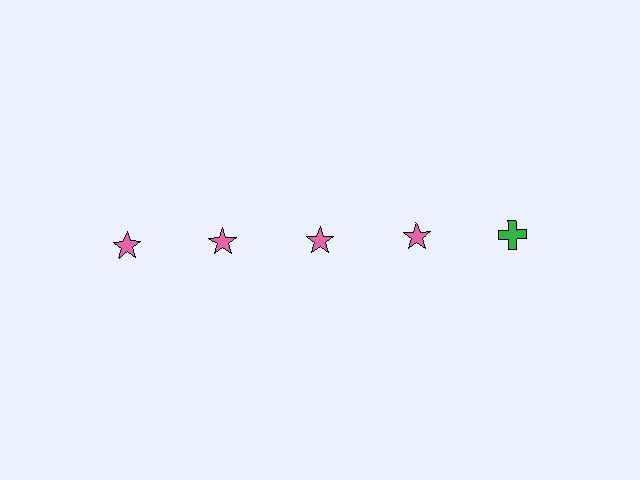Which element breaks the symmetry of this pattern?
The green cross in the top row, rightmost column breaks the symmetry. All other shapes are pink stars.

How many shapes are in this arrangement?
There are 5 shapes arranged in a grid pattern.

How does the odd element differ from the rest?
It differs in both color (green instead of pink) and shape (cross instead of star).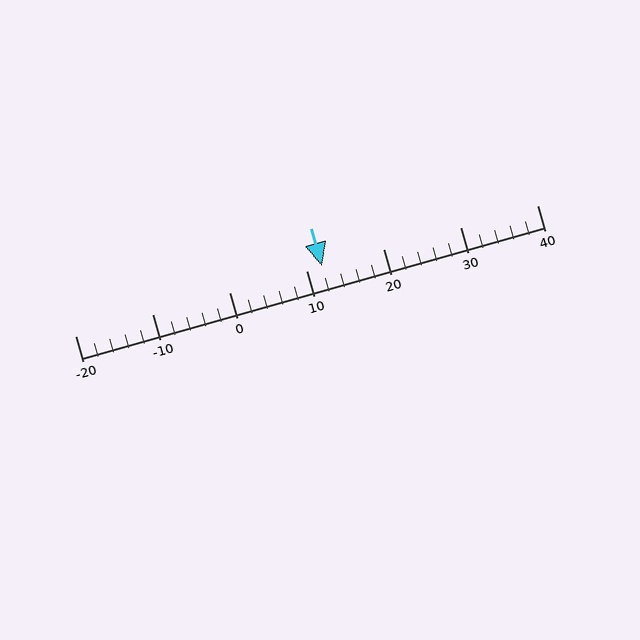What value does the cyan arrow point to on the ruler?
The cyan arrow points to approximately 12.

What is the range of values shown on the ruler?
The ruler shows values from -20 to 40.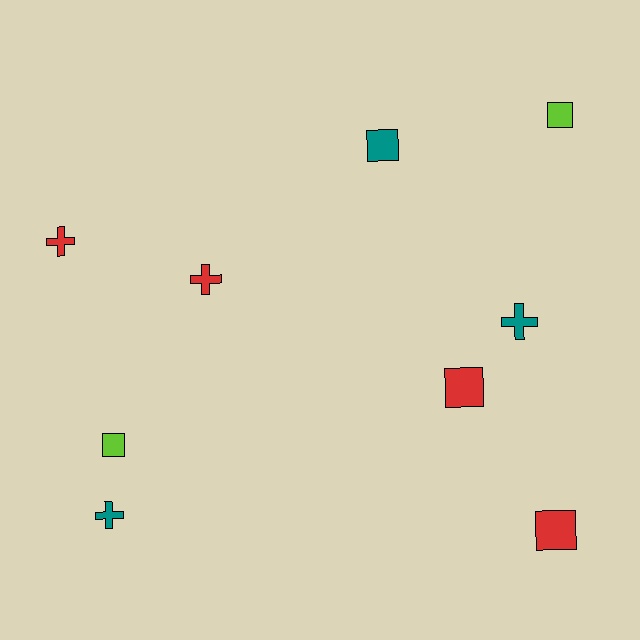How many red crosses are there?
There are 2 red crosses.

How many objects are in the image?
There are 9 objects.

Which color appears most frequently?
Red, with 4 objects.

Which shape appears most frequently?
Square, with 5 objects.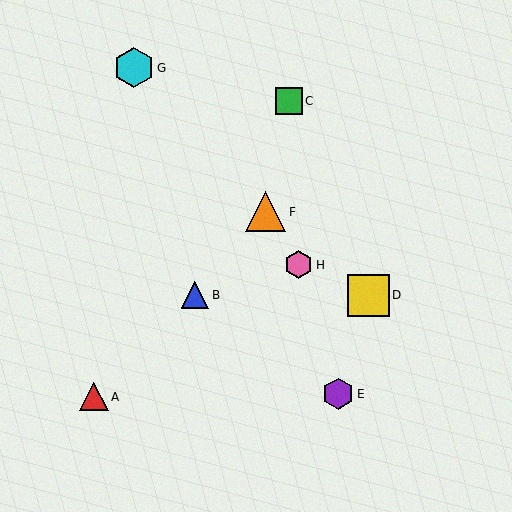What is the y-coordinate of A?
Object A is at y≈397.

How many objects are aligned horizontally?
2 objects (B, D) are aligned horizontally.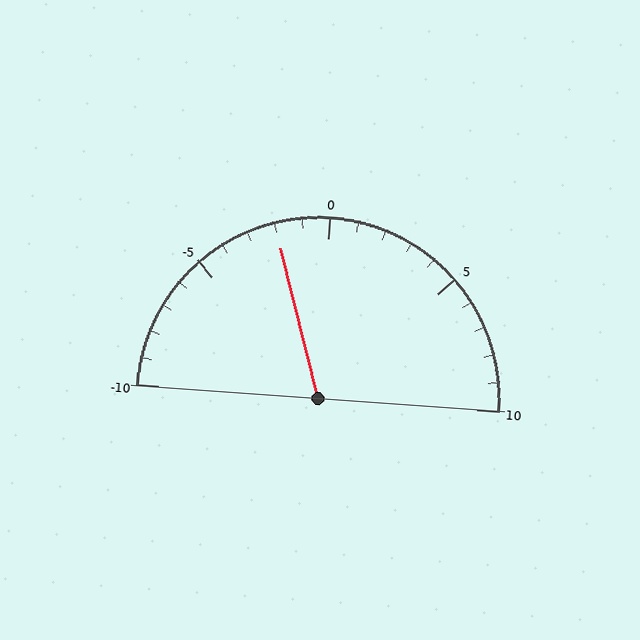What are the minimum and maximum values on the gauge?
The gauge ranges from -10 to 10.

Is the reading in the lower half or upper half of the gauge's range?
The reading is in the lower half of the range (-10 to 10).